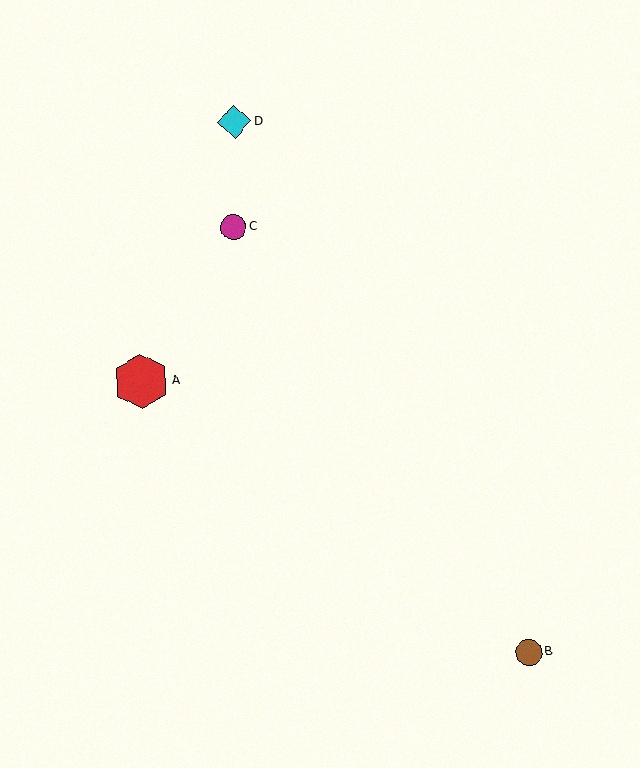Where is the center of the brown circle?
The center of the brown circle is at (529, 652).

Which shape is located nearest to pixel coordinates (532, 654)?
The brown circle (labeled B) at (529, 652) is nearest to that location.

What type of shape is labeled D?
Shape D is a cyan diamond.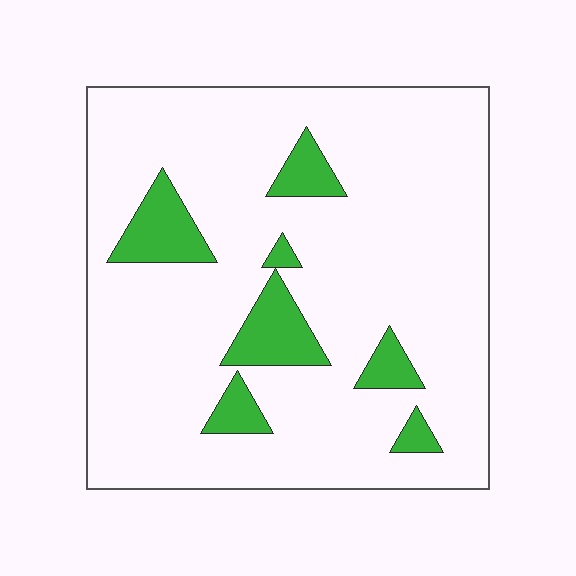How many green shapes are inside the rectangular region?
7.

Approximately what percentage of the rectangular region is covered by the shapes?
Approximately 15%.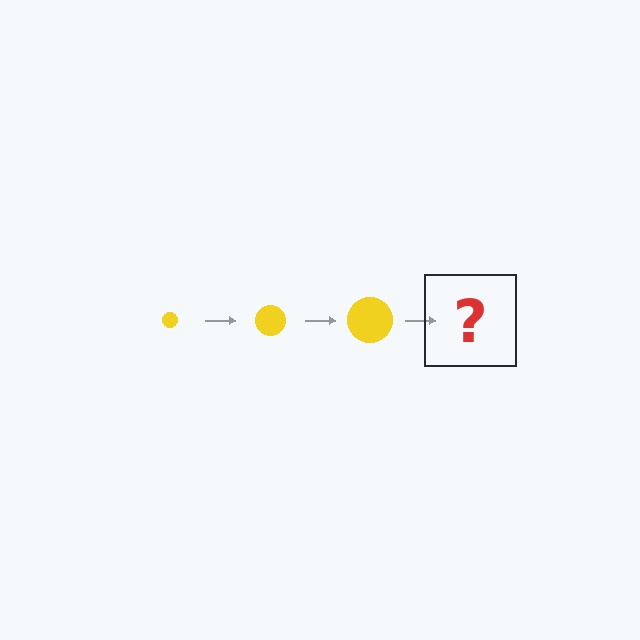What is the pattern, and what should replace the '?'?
The pattern is that the circle gets progressively larger each step. The '?' should be a yellow circle, larger than the previous one.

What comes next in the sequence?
The next element should be a yellow circle, larger than the previous one.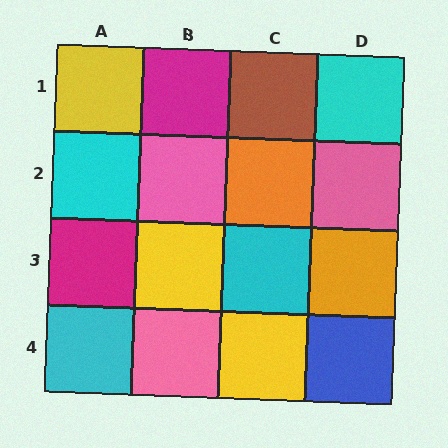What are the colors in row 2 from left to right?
Cyan, pink, orange, pink.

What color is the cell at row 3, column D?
Orange.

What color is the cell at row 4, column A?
Cyan.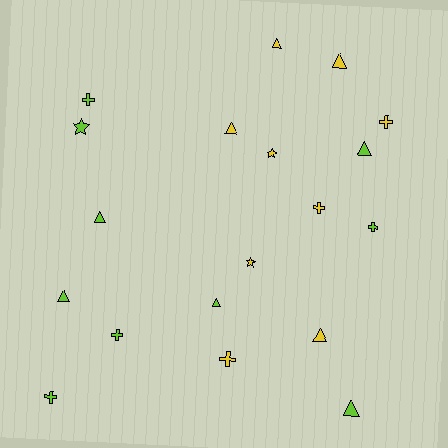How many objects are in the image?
There are 19 objects.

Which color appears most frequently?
Lime, with 10 objects.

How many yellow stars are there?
There are 2 yellow stars.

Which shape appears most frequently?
Triangle, with 9 objects.